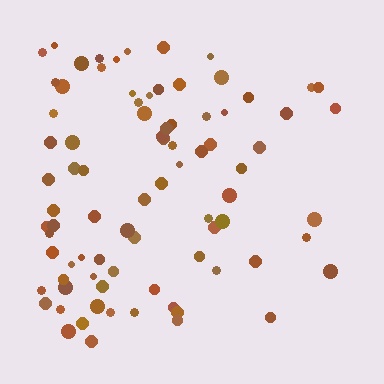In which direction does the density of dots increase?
From right to left, with the left side densest.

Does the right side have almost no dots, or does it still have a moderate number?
Still a moderate number, just noticeably fewer than the left.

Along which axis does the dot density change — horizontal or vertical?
Horizontal.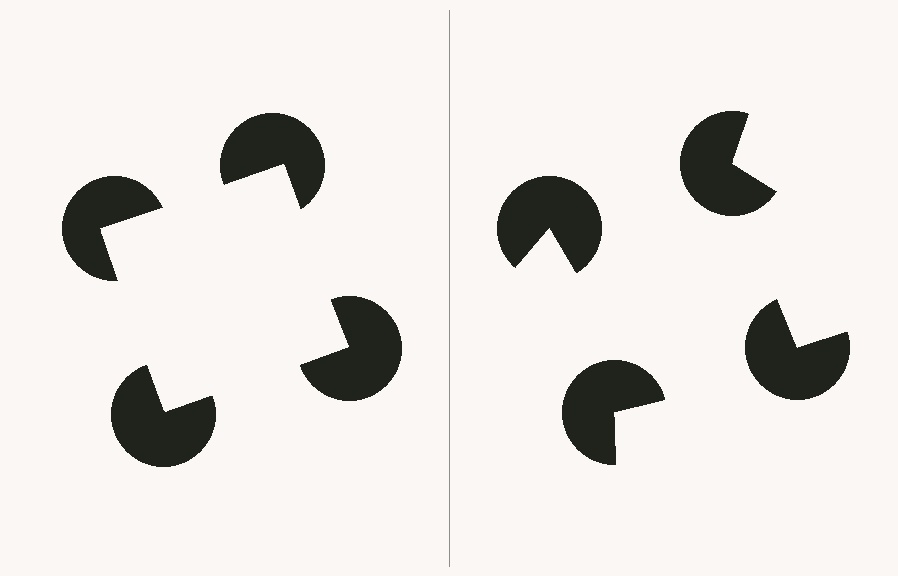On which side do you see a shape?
An illusory square appears on the left side. On the right side the wedge cuts are rotated, so no coherent shape forms.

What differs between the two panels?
The pac-man discs are positioned identically on both sides; only the wedge orientations differ. On the left they align to a square; on the right they are misaligned.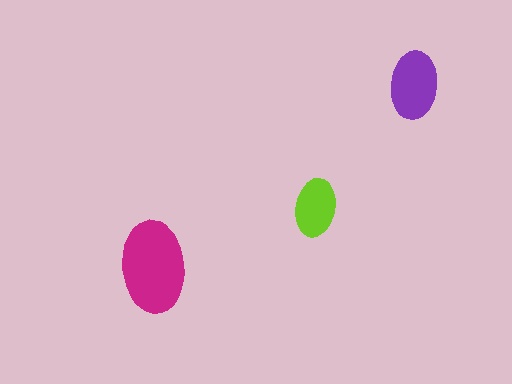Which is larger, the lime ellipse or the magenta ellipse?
The magenta one.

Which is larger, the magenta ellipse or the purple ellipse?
The magenta one.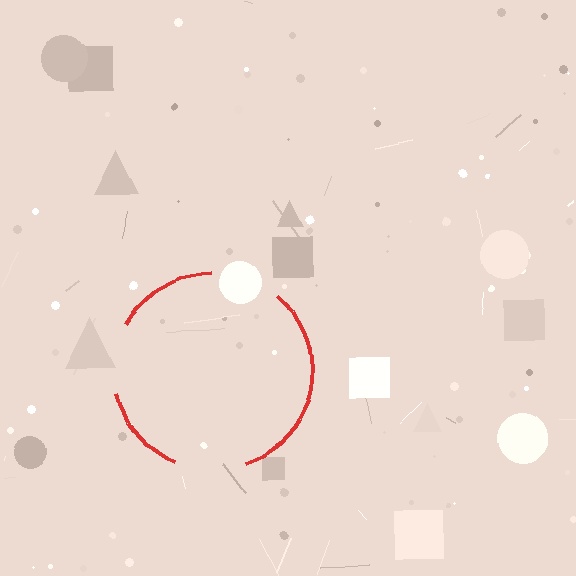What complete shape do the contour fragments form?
The contour fragments form a circle.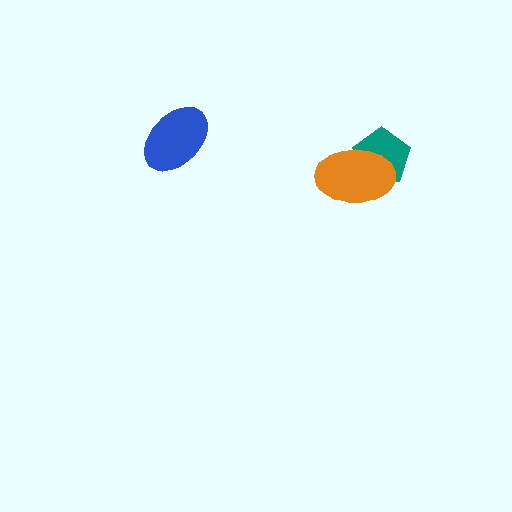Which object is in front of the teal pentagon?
The orange ellipse is in front of the teal pentagon.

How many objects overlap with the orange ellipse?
1 object overlaps with the orange ellipse.